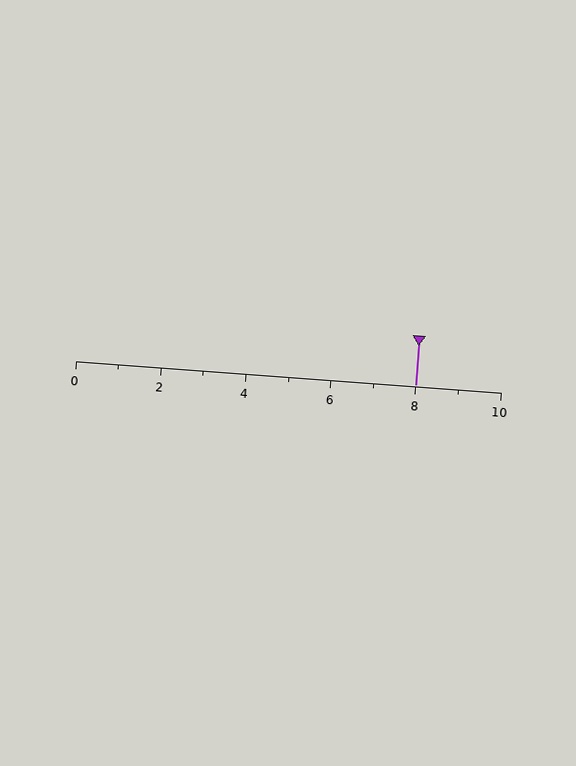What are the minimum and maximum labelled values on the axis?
The axis runs from 0 to 10.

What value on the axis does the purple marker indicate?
The marker indicates approximately 8.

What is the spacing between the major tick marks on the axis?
The major ticks are spaced 2 apart.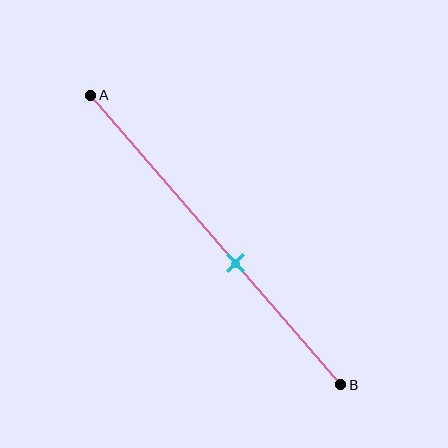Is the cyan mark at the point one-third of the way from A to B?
No, the mark is at about 60% from A, not at the 33% one-third point.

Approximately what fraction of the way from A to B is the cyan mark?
The cyan mark is approximately 60% of the way from A to B.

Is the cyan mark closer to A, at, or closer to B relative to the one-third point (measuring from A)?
The cyan mark is closer to point B than the one-third point of segment AB.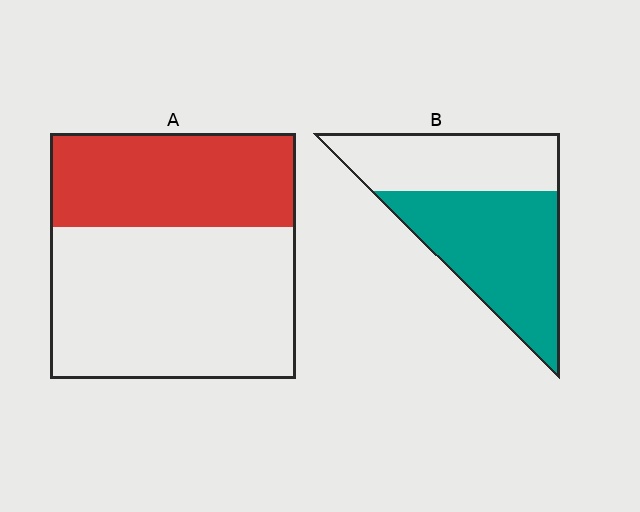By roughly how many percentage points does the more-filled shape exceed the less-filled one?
By roughly 20 percentage points (B over A).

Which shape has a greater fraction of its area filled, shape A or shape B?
Shape B.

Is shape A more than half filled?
No.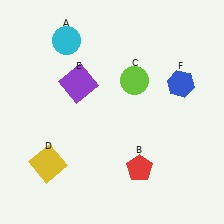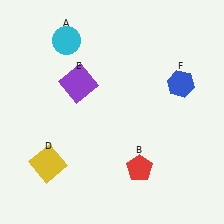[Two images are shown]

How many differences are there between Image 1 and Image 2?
There is 1 difference between the two images.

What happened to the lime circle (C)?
The lime circle (C) was removed in Image 2. It was in the top-right area of Image 1.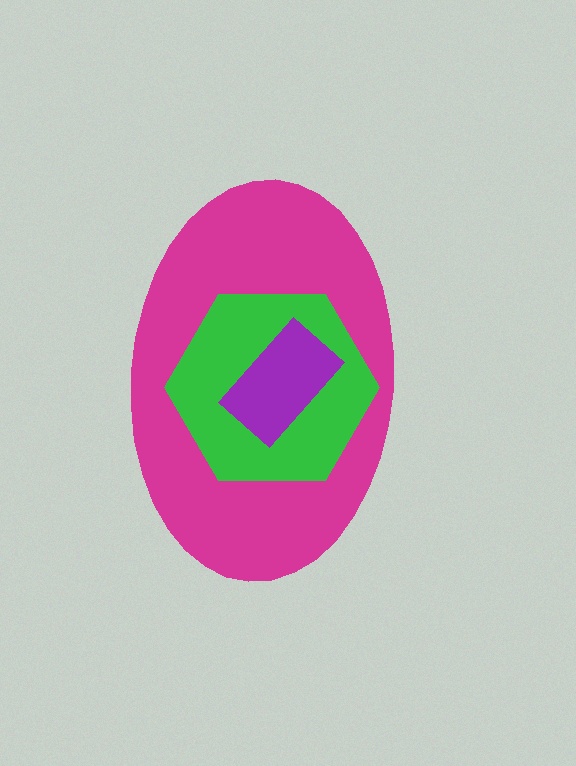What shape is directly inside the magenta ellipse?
The green hexagon.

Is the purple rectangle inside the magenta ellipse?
Yes.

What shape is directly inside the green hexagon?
The purple rectangle.